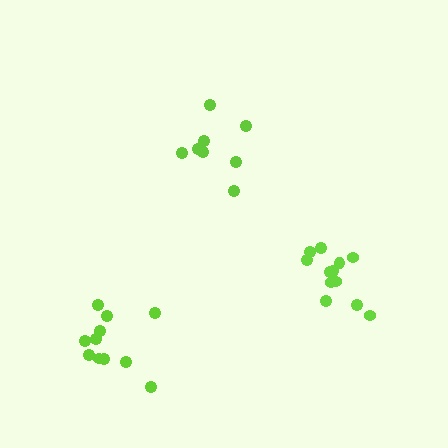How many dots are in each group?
Group 1: 11 dots, Group 2: 12 dots, Group 3: 8 dots (31 total).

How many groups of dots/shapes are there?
There are 3 groups.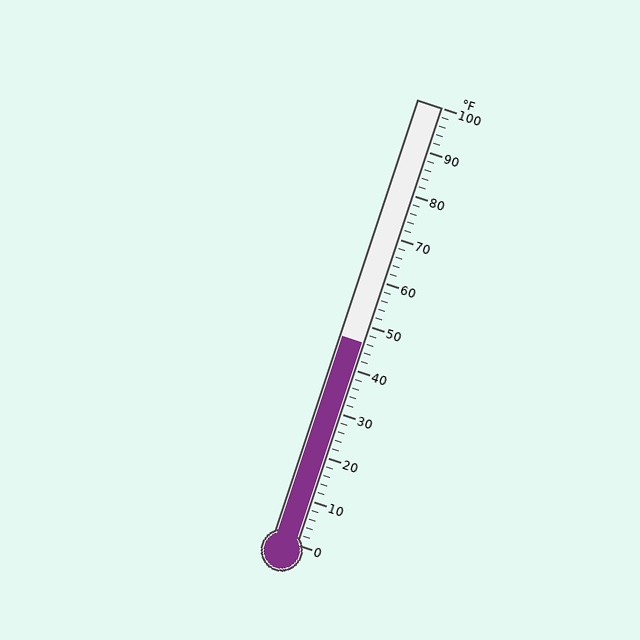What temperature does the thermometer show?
The thermometer shows approximately 46°F.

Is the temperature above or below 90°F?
The temperature is below 90°F.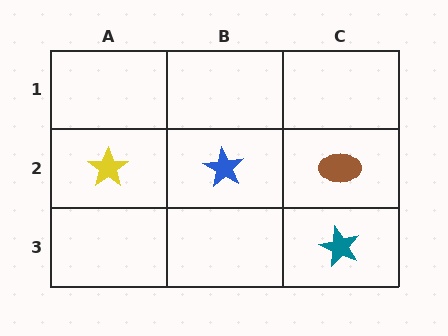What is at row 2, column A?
A yellow star.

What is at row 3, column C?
A teal star.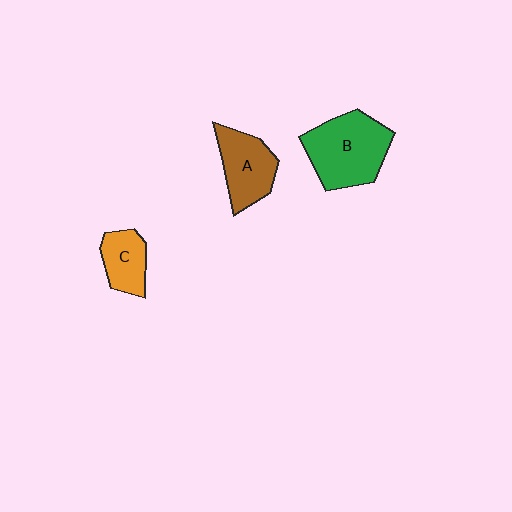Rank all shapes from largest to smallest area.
From largest to smallest: B (green), A (brown), C (orange).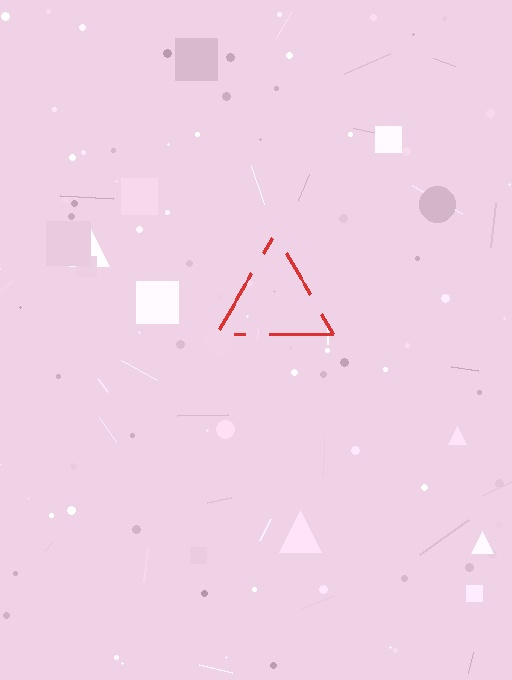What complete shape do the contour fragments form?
The contour fragments form a triangle.